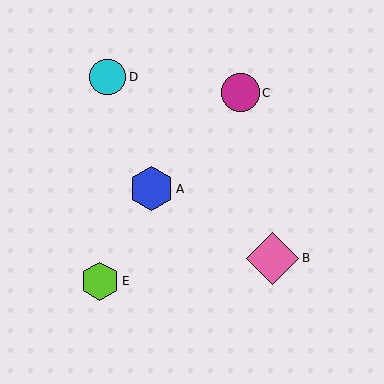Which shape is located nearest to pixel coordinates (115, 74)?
The cyan circle (labeled D) at (108, 77) is nearest to that location.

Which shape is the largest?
The pink diamond (labeled B) is the largest.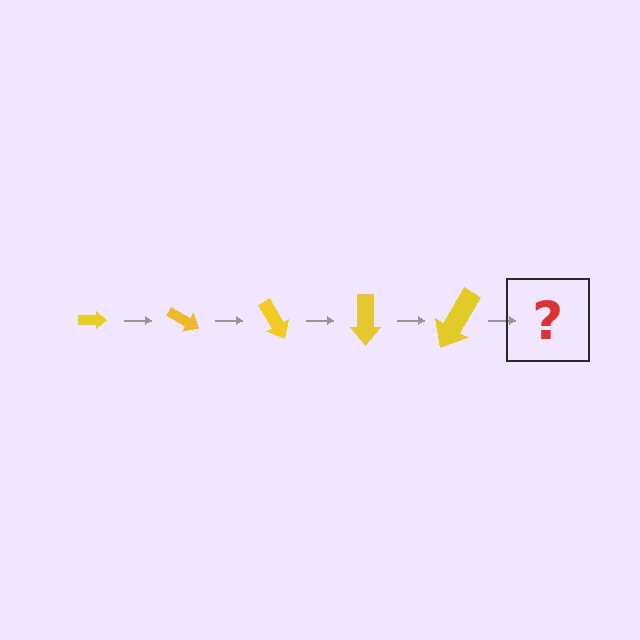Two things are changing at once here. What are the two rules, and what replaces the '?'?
The two rules are that the arrow grows larger each step and it rotates 30 degrees each step. The '?' should be an arrow, larger than the previous one and rotated 150 degrees from the start.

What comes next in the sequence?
The next element should be an arrow, larger than the previous one and rotated 150 degrees from the start.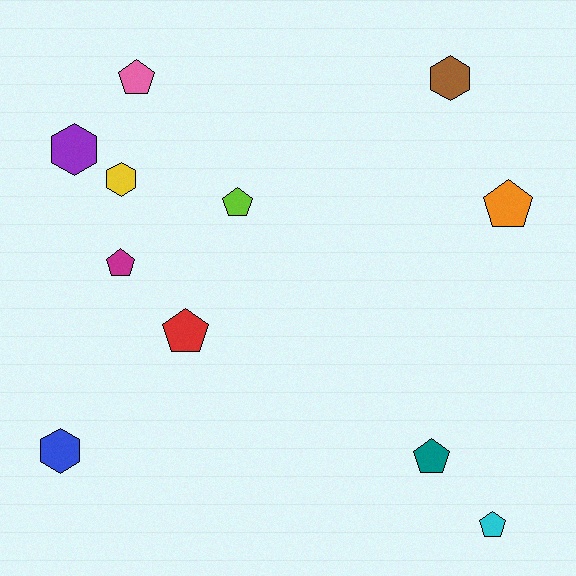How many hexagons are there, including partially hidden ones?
There are 4 hexagons.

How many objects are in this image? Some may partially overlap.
There are 11 objects.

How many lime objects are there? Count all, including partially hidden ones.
There is 1 lime object.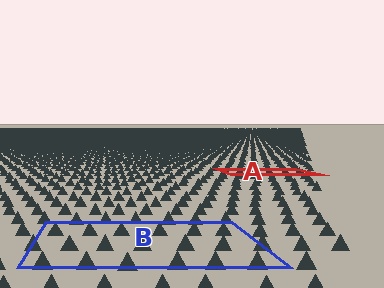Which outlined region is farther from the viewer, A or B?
Region A is farther from the viewer — the texture elements inside it appear smaller and more densely packed.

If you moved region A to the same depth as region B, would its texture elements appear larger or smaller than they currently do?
They would appear larger. At a closer depth, the same texture elements are projected at a bigger on-screen size.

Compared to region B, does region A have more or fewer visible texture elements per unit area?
Region A has more texture elements per unit area — they are packed more densely because it is farther away.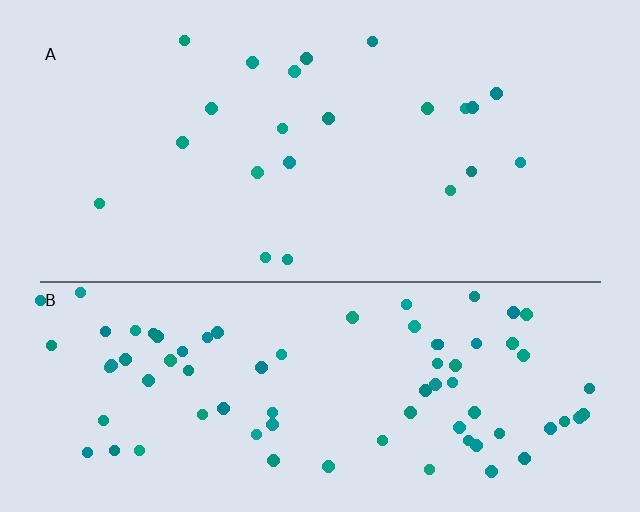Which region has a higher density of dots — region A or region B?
B (the bottom).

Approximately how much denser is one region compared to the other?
Approximately 3.6× — region B over region A.